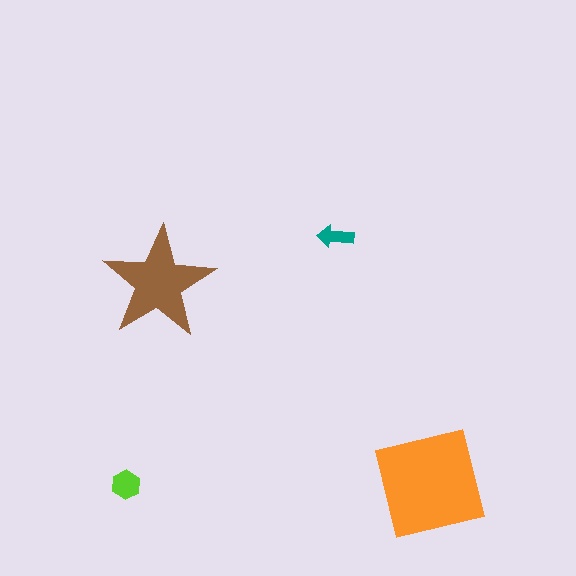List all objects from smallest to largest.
The teal arrow, the lime hexagon, the brown star, the orange square.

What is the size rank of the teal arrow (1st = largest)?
4th.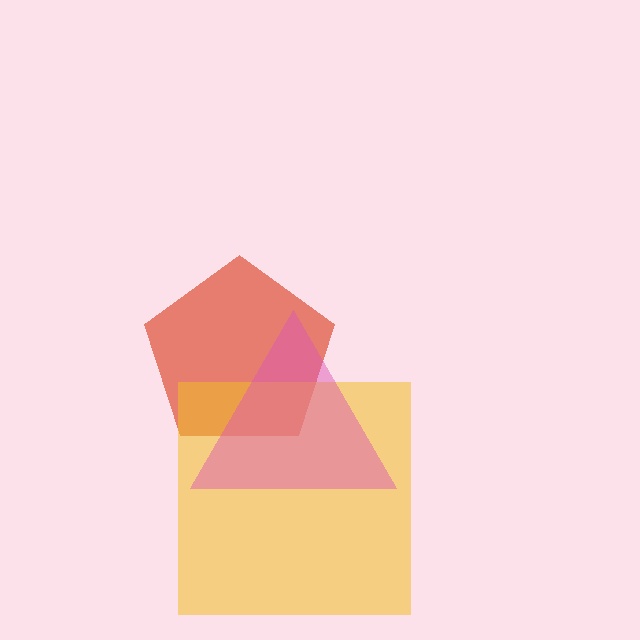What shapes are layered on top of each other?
The layered shapes are: a red pentagon, a yellow square, a pink triangle.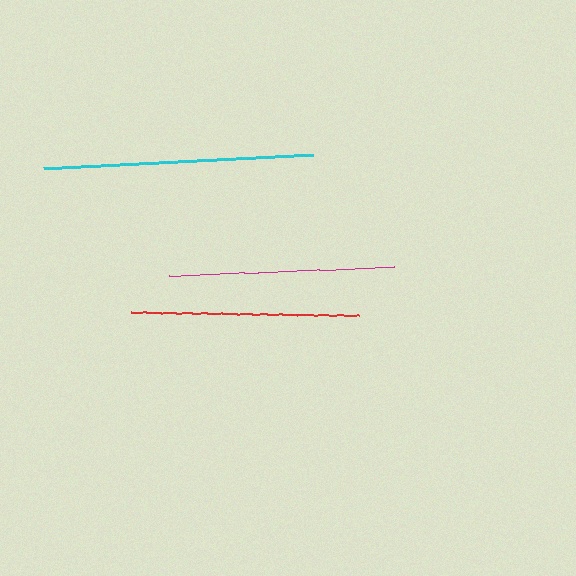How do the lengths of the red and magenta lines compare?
The red and magenta lines are approximately the same length.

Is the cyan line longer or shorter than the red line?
The cyan line is longer than the red line.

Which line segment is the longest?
The cyan line is the longest at approximately 270 pixels.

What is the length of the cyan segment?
The cyan segment is approximately 270 pixels long.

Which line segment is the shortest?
The magenta line is the shortest at approximately 224 pixels.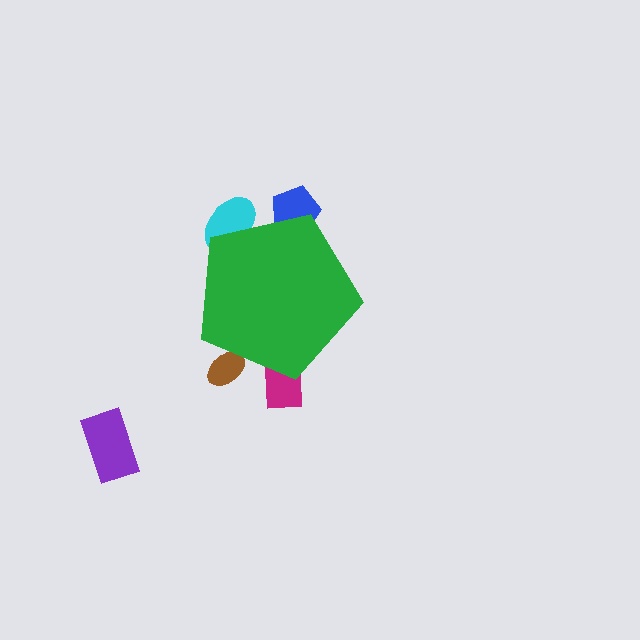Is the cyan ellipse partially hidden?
Yes, the cyan ellipse is partially hidden behind the green pentagon.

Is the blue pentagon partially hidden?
Yes, the blue pentagon is partially hidden behind the green pentagon.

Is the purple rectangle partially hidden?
No, the purple rectangle is fully visible.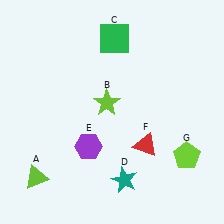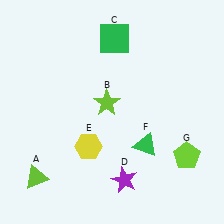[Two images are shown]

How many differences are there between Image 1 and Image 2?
There are 3 differences between the two images.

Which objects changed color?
D changed from teal to purple. E changed from purple to yellow. F changed from red to green.